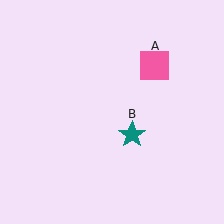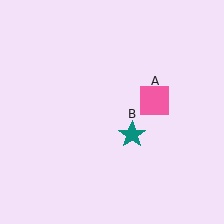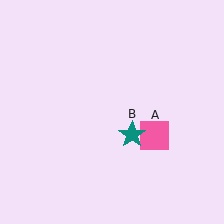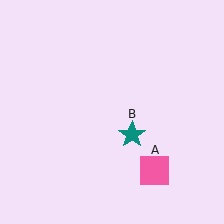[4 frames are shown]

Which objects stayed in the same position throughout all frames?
Teal star (object B) remained stationary.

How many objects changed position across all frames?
1 object changed position: pink square (object A).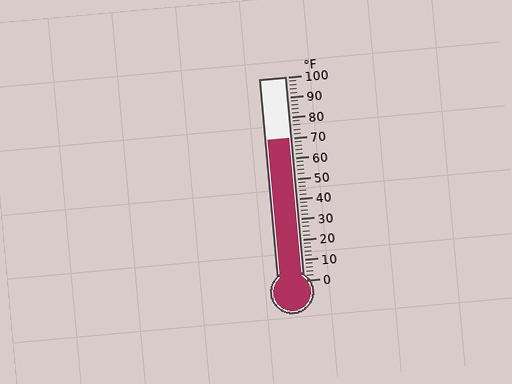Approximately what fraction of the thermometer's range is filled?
The thermometer is filled to approximately 70% of its range.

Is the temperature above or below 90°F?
The temperature is below 90°F.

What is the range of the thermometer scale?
The thermometer scale ranges from 0°F to 100°F.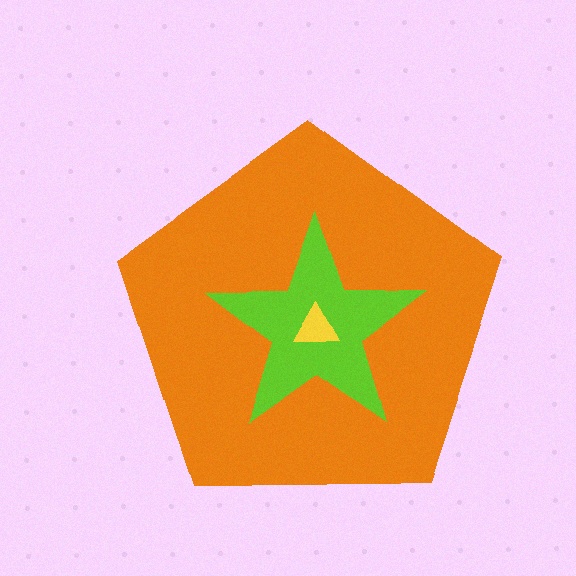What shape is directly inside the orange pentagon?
The lime star.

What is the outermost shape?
The orange pentagon.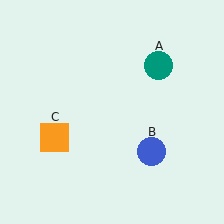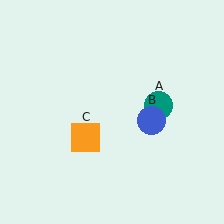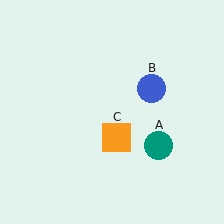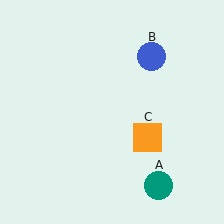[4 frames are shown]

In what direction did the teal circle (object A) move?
The teal circle (object A) moved down.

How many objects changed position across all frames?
3 objects changed position: teal circle (object A), blue circle (object B), orange square (object C).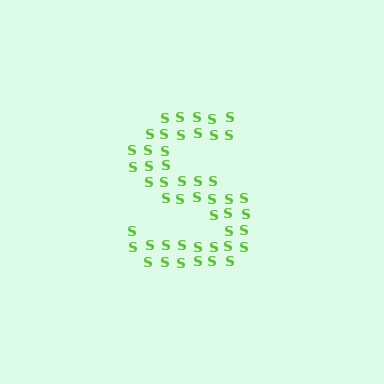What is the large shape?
The large shape is the letter S.